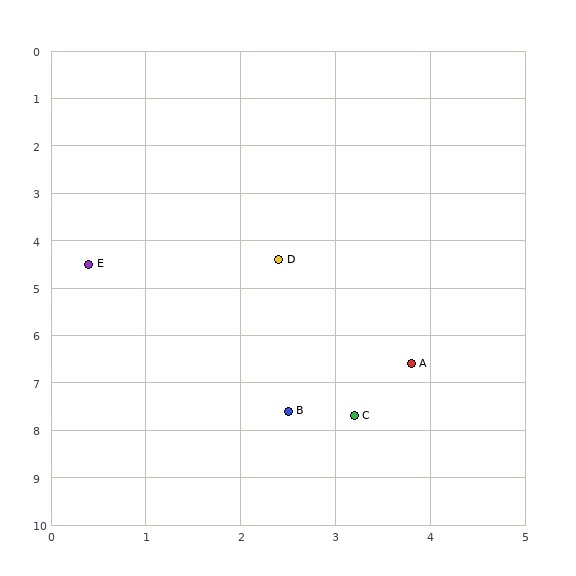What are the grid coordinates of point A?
Point A is at approximately (3.8, 6.6).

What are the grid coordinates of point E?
Point E is at approximately (0.4, 4.5).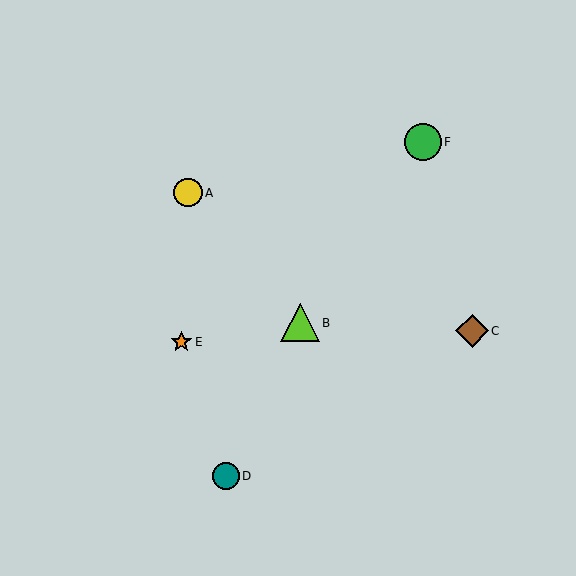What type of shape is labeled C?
Shape C is a brown diamond.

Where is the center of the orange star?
The center of the orange star is at (181, 342).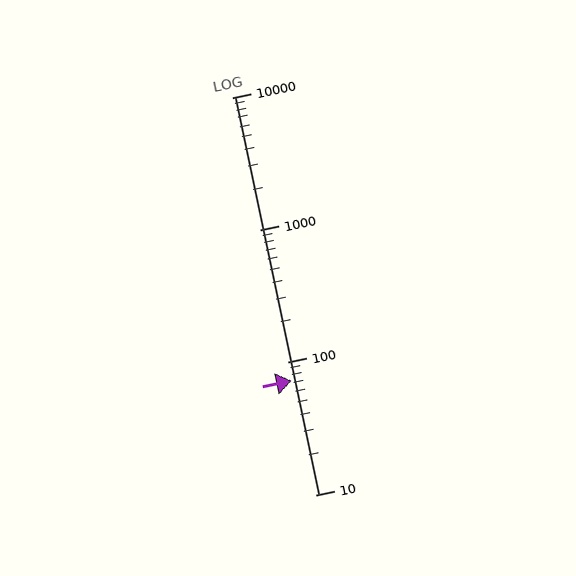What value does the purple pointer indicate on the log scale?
The pointer indicates approximately 73.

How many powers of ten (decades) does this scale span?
The scale spans 3 decades, from 10 to 10000.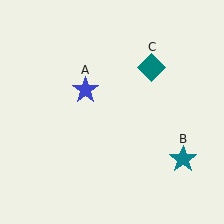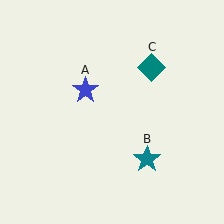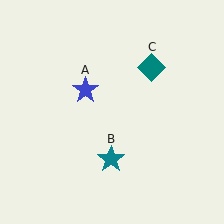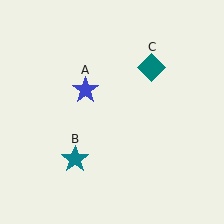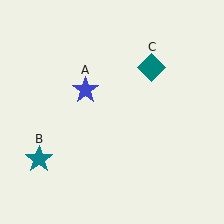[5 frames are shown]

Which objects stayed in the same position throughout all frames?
Blue star (object A) and teal diamond (object C) remained stationary.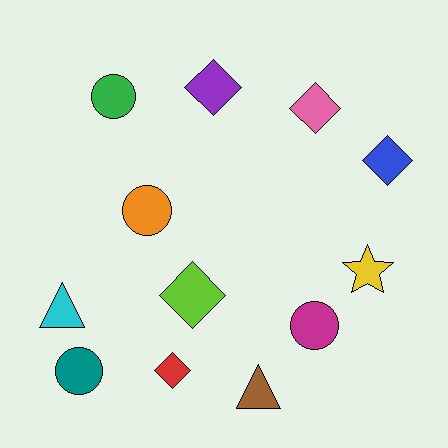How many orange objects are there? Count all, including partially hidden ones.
There is 1 orange object.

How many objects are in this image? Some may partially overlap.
There are 12 objects.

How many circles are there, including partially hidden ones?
There are 4 circles.